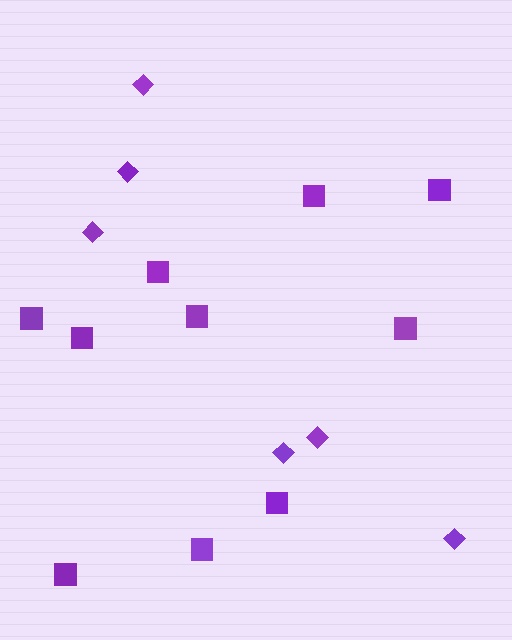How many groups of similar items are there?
There are 2 groups: one group of squares (10) and one group of diamonds (6).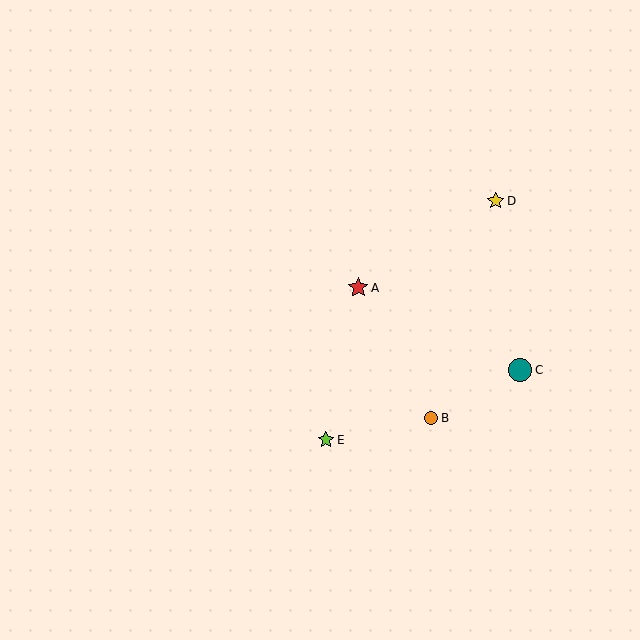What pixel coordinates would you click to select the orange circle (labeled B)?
Click at (431, 418) to select the orange circle B.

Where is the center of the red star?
The center of the red star is at (358, 288).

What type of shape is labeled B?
Shape B is an orange circle.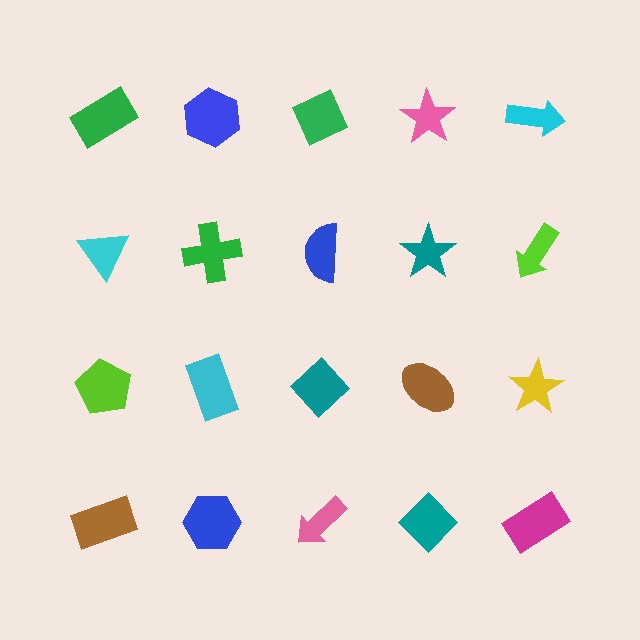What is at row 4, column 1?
A brown rectangle.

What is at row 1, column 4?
A pink star.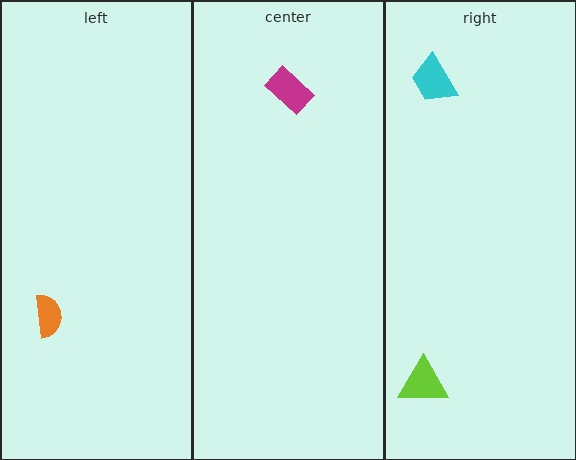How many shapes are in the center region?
1.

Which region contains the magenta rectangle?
The center region.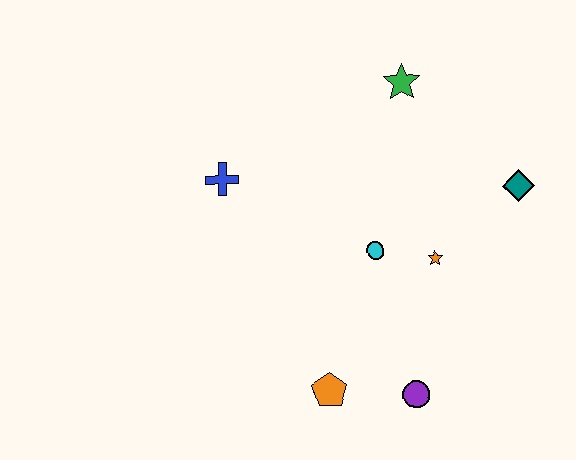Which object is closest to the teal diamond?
The orange star is closest to the teal diamond.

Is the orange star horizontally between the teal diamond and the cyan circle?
Yes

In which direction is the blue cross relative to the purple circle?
The blue cross is above the purple circle.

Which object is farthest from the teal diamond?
The blue cross is farthest from the teal diamond.